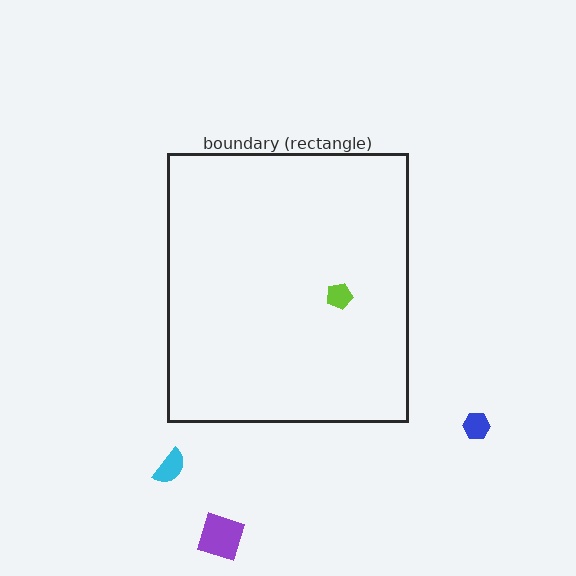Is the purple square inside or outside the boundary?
Outside.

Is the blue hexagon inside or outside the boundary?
Outside.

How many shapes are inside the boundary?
1 inside, 3 outside.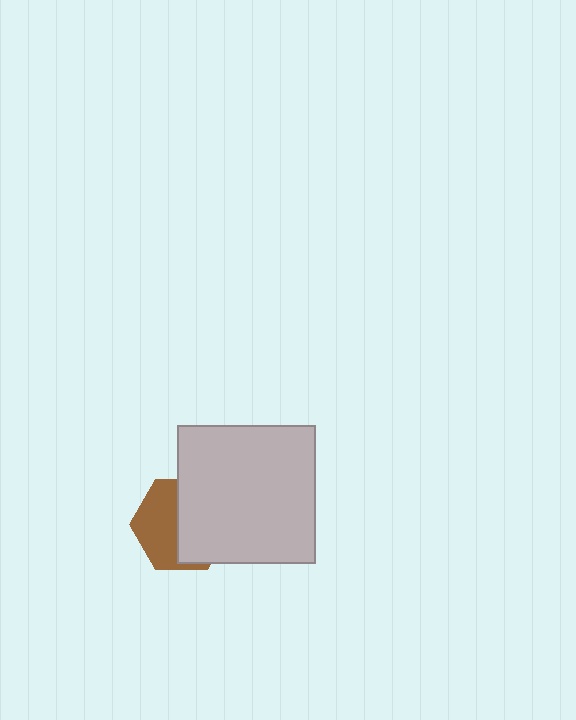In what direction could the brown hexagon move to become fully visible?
The brown hexagon could move left. That would shift it out from behind the light gray square entirely.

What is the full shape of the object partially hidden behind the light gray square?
The partially hidden object is a brown hexagon.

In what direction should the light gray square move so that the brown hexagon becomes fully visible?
The light gray square should move right. That is the shortest direction to clear the overlap and leave the brown hexagon fully visible.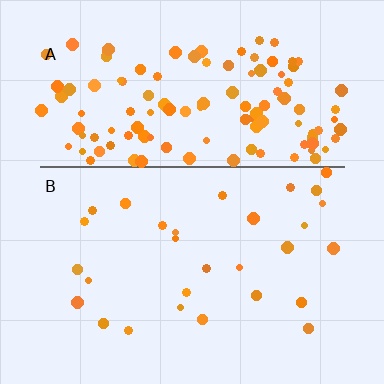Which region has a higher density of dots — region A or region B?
A (the top).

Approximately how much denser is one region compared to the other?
Approximately 4.5× — region A over region B.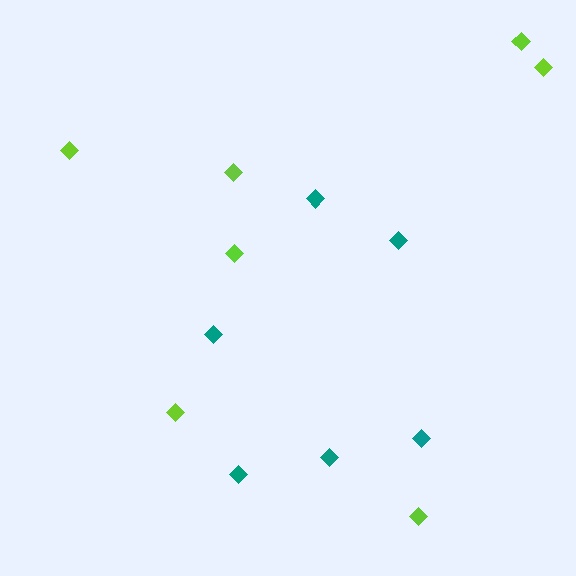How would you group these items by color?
There are 2 groups: one group of lime diamonds (7) and one group of teal diamonds (6).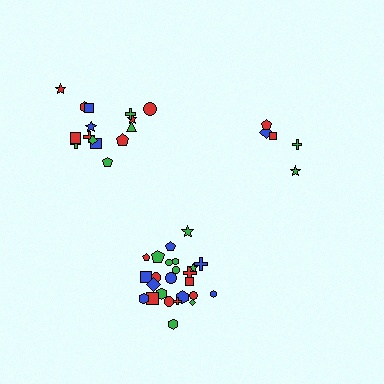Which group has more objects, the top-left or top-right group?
The top-left group.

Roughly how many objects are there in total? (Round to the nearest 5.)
Roughly 45 objects in total.